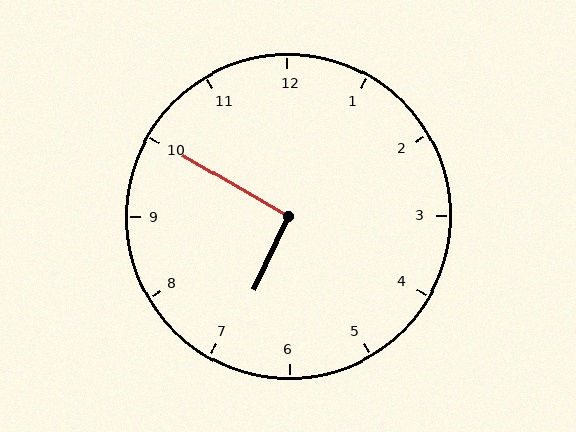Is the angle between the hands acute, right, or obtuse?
It is right.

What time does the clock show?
6:50.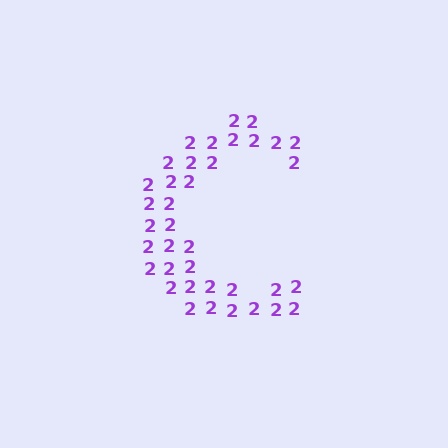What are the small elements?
The small elements are digit 2's.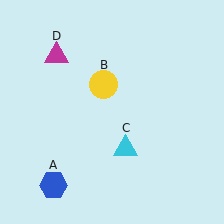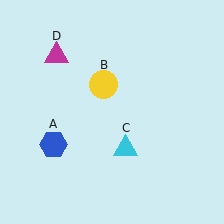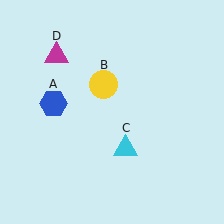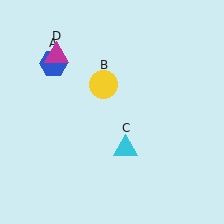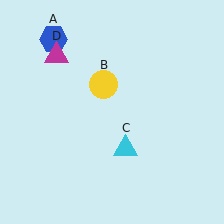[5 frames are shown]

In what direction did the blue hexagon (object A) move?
The blue hexagon (object A) moved up.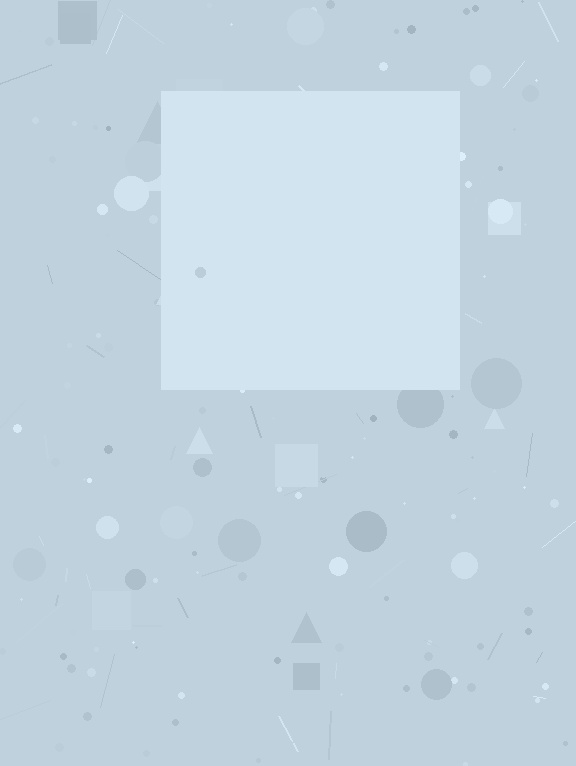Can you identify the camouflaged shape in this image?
The camouflaged shape is a square.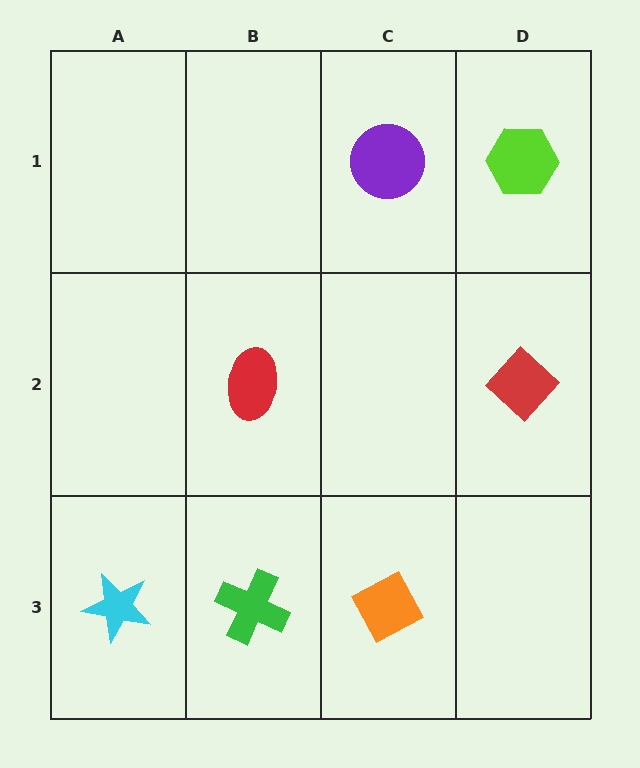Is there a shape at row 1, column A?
No, that cell is empty.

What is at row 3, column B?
A green cross.